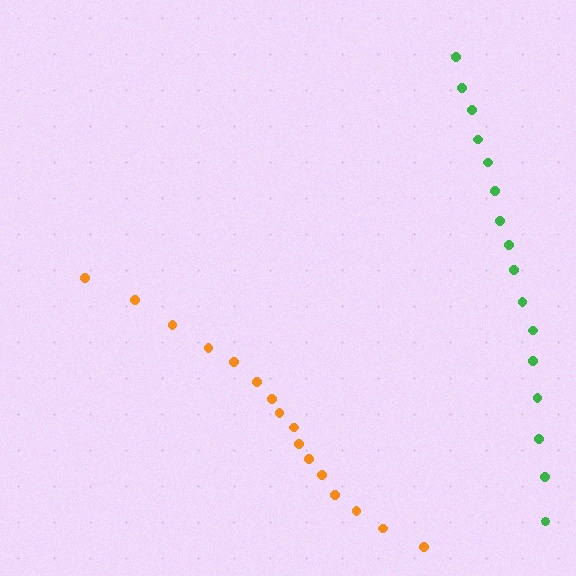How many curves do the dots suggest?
There are 2 distinct paths.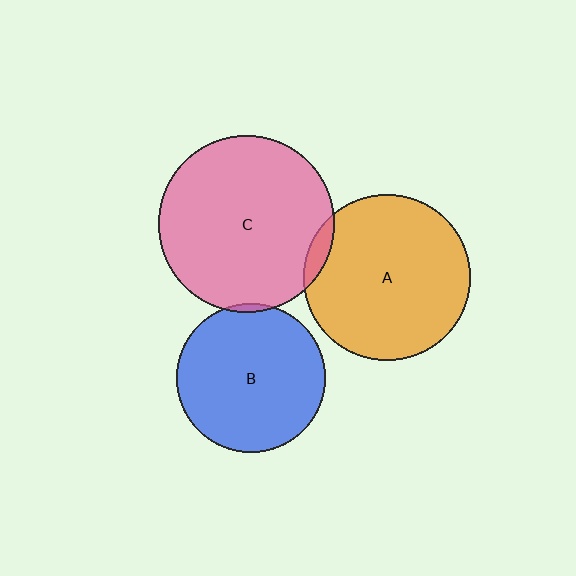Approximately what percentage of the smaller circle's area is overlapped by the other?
Approximately 5%.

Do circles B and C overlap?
Yes.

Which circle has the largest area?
Circle C (pink).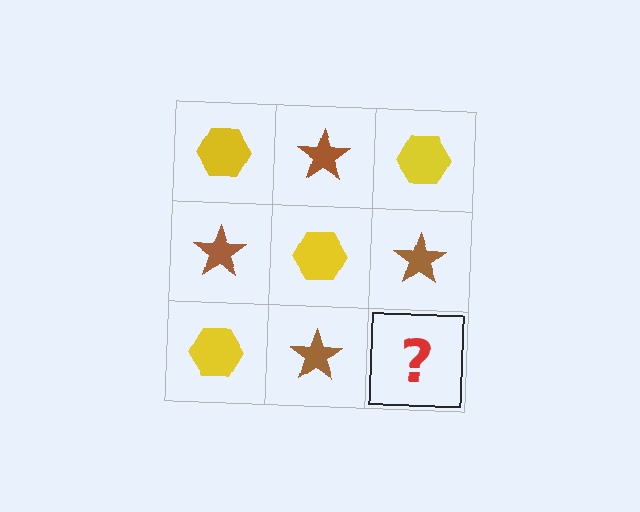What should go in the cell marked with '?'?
The missing cell should contain a yellow hexagon.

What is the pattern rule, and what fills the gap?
The rule is that it alternates yellow hexagon and brown star in a checkerboard pattern. The gap should be filled with a yellow hexagon.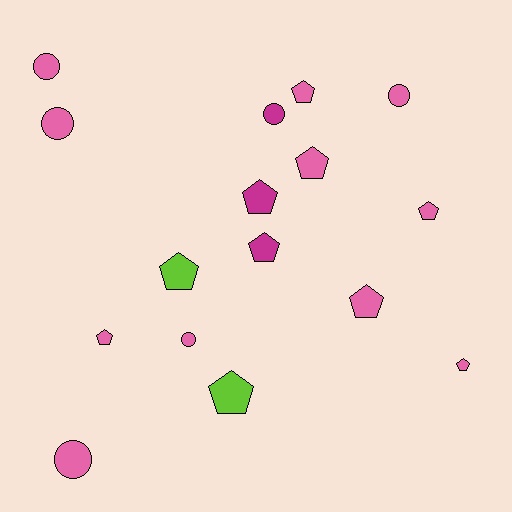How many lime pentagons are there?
There are 2 lime pentagons.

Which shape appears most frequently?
Pentagon, with 10 objects.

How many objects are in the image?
There are 16 objects.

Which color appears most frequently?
Pink, with 11 objects.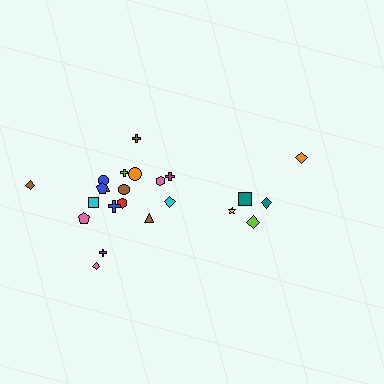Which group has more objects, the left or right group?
The left group.